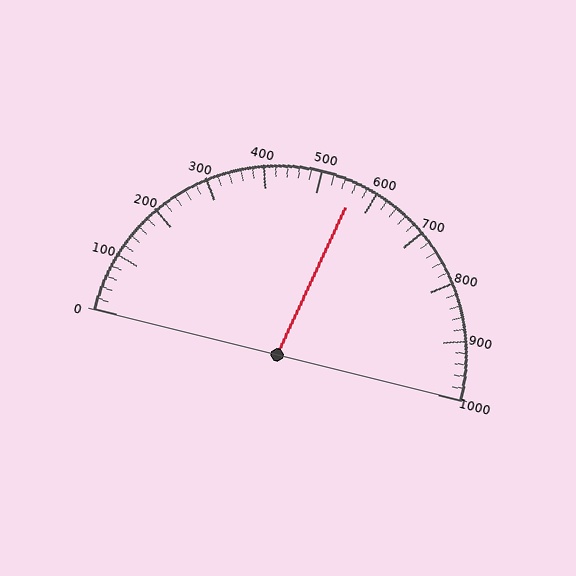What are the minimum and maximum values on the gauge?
The gauge ranges from 0 to 1000.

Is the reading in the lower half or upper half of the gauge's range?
The reading is in the upper half of the range (0 to 1000).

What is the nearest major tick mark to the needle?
The nearest major tick mark is 600.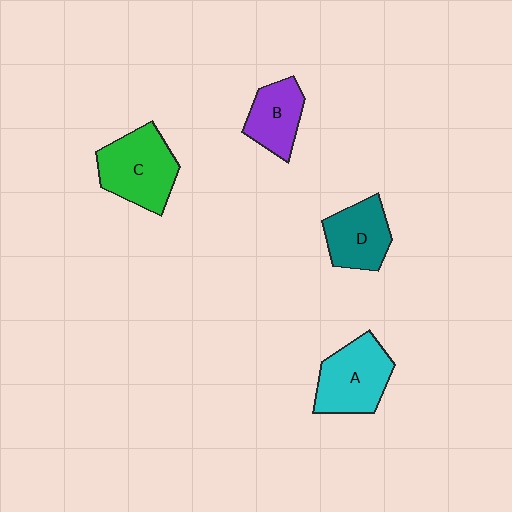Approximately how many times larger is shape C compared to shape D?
Approximately 1.3 times.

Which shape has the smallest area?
Shape B (purple).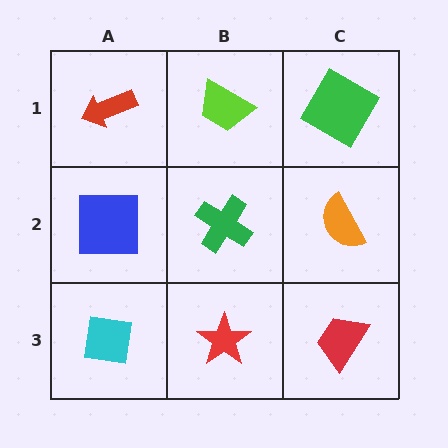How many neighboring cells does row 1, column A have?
2.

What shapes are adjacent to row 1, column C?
An orange semicircle (row 2, column C), a lime trapezoid (row 1, column B).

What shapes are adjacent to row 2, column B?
A lime trapezoid (row 1, column B), a red star (row 3, column B), a blue square (row 2, column A), an orange semicircle (row 2, column C).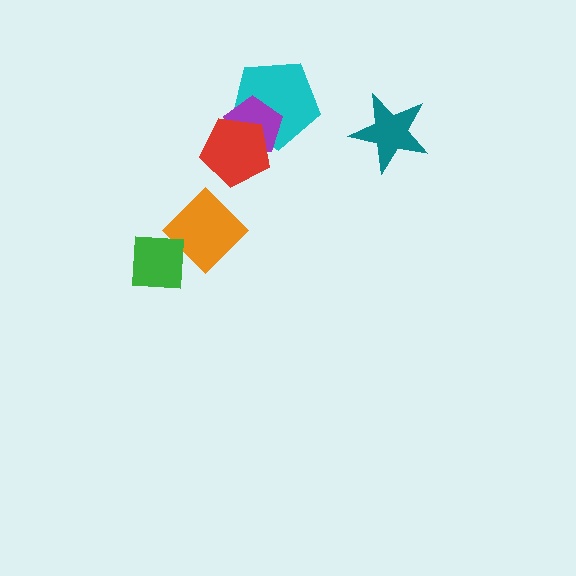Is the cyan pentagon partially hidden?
Yes, it is partially covered by another shape.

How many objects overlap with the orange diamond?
1 object overlaps with the orange diamond.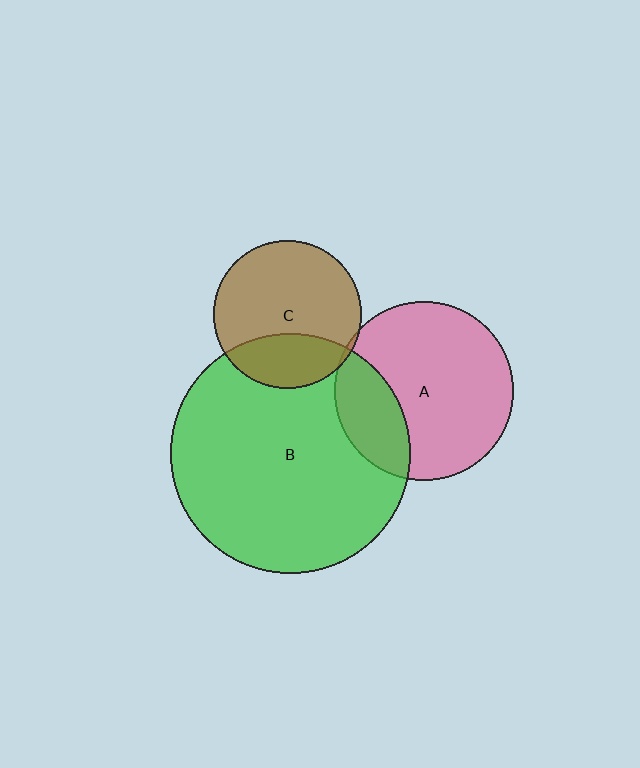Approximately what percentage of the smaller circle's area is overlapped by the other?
Approximately 5%.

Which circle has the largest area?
Circle B (green).